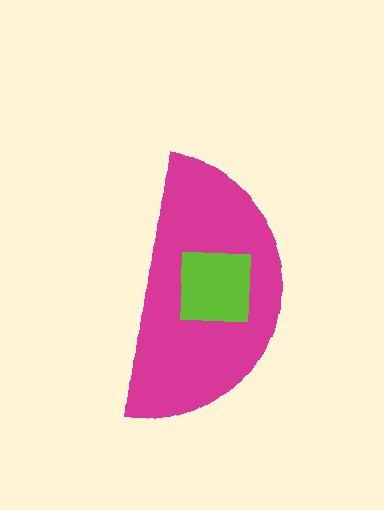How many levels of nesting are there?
2.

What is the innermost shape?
The lime square.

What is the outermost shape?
The magenta semicircle.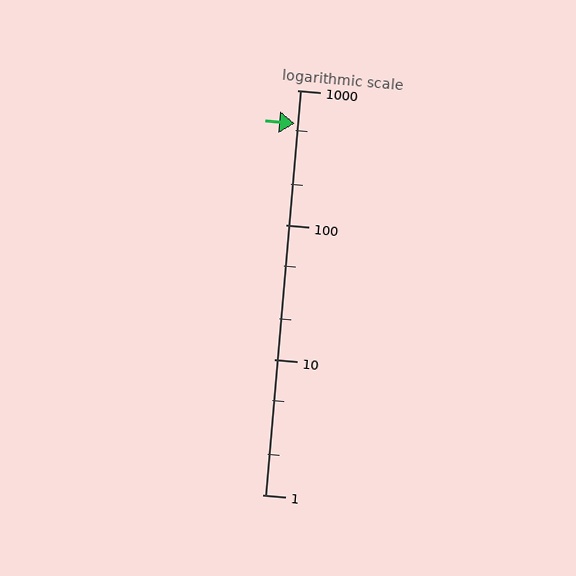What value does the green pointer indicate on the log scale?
The pointer indicates approximately 570.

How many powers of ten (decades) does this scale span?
The scale spans 3 decades, from 1 to 1000.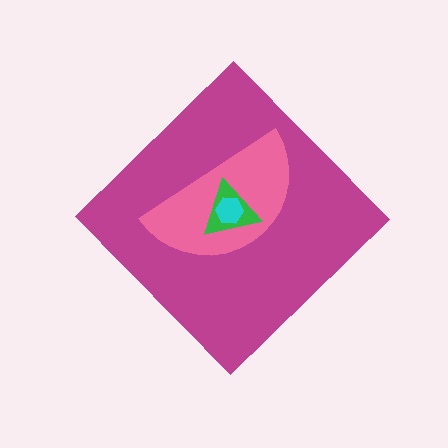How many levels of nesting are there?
4.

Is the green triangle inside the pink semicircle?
Yes.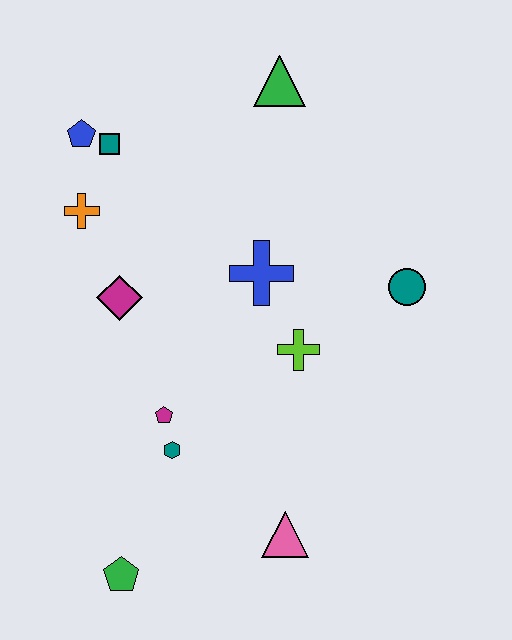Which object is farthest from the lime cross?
The blue pentagon is farthest from the lime cross.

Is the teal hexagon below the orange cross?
Yes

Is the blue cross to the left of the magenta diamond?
No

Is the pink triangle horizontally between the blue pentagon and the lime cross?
Yes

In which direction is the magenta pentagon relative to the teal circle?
The magenta pentagon is to the left of the teal circle.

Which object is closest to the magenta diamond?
The orange cross is closest to the magenta diamond.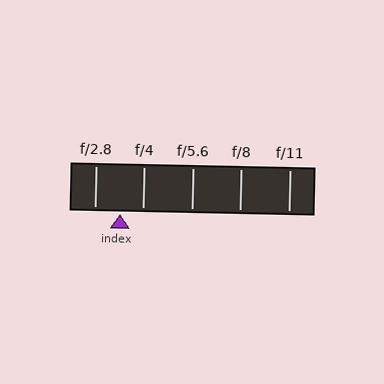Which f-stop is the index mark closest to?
The index mark is closest to f/4.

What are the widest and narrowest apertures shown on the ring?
The widest aperture shown is f/2.8 and the narrowest is f/11.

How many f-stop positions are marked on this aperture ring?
There are 5 f-stop positions marked.